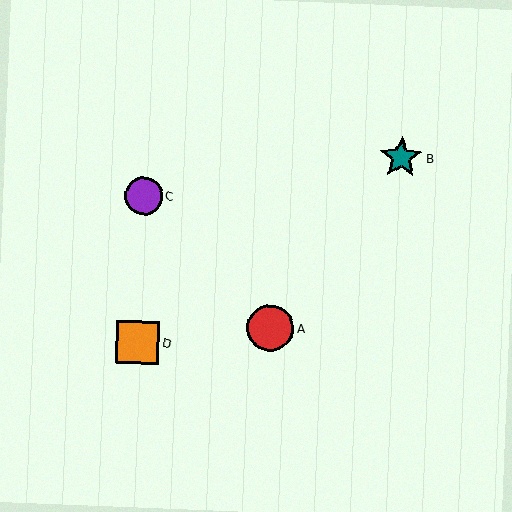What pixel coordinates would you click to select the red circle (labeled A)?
Click at (271, 328) to select the red circle A.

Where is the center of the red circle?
The center of the red circle is at (271, 328).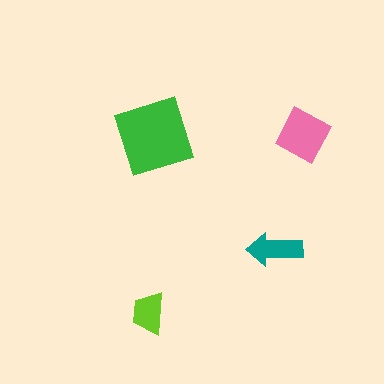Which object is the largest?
The green diamond.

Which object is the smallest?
The lime trapezoid.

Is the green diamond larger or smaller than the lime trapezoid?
Larger.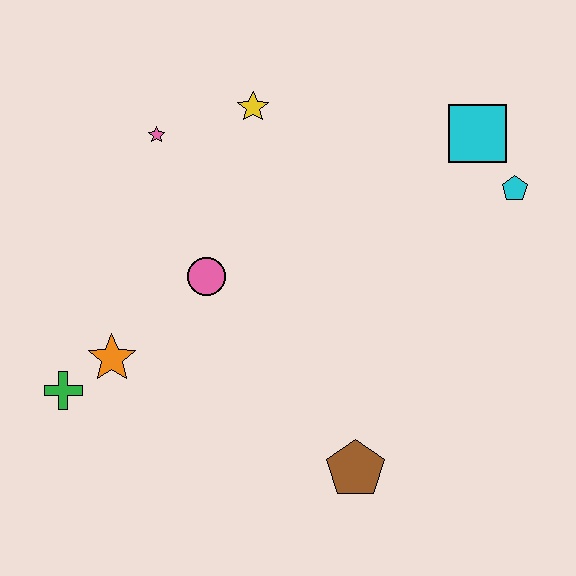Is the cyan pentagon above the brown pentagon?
Yes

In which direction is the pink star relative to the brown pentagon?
The pink star is above the brown pentagon.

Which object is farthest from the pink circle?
The cyan pentagon is farthest from the pink circle.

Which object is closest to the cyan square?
The cyan pentagon is closest to the cyan square.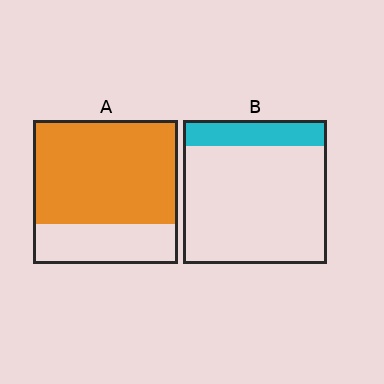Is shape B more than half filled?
No.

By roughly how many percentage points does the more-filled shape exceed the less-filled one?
By roughly 55 percentage points (A over B).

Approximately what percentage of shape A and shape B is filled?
A is approximately 70% and B is approximately 20%.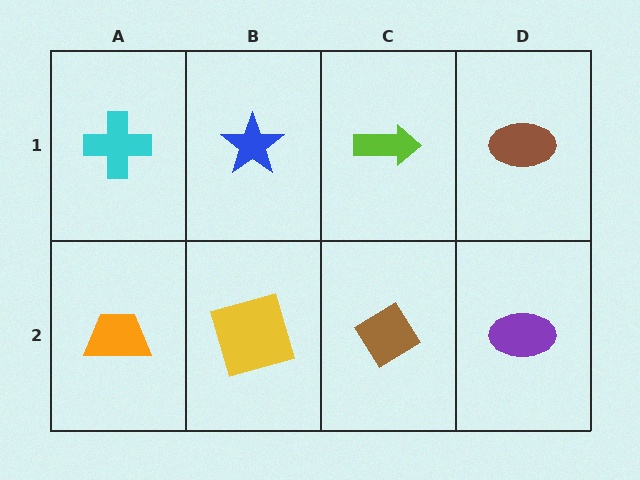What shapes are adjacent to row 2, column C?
A lime arrow (row 1, column C), a yellow square (row 2, column B), a purple ellipse (row 2, column D).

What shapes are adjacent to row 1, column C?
A brown diamond (row 2, column C), a blue star (row 1, column B), a brown ellipse (row 1, column D).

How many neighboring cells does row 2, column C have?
3.